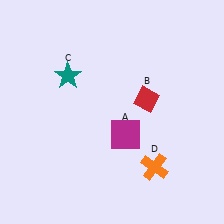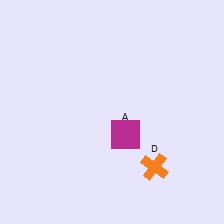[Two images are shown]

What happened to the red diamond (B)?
The red diamond (B) was removed in Image 2. It was in the top-right area of Image 1.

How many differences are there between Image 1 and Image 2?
There are 2 differences between the two images.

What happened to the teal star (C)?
The teal star (C) was removed in Image 2. It was in the top-left area of Image 1.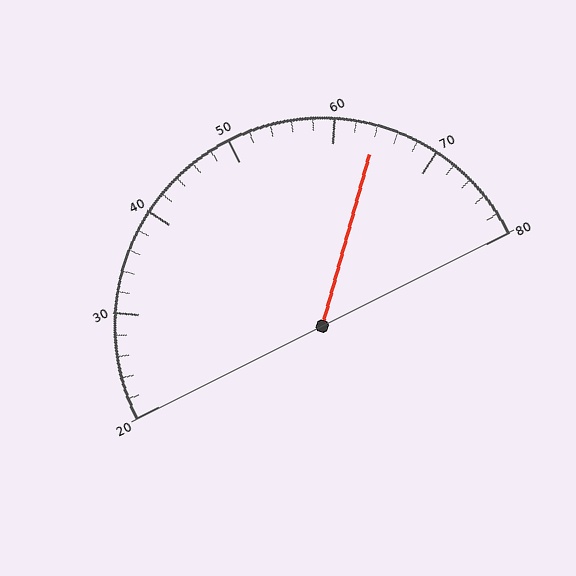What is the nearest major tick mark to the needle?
The nearest major tick mark is 60.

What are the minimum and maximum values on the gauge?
The gauge ranges from 20 to 80.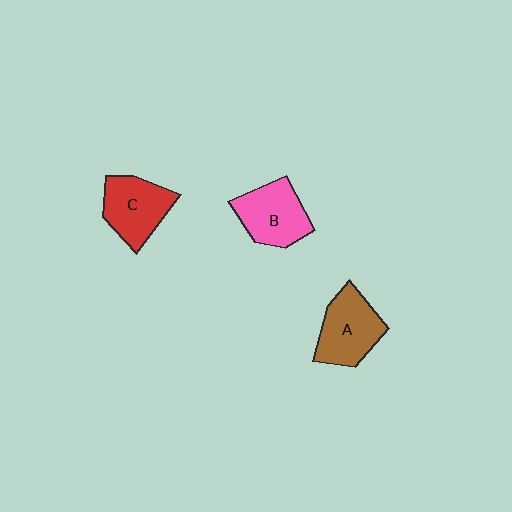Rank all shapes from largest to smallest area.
From largest to smallest: A (brown), C (red), B (pink).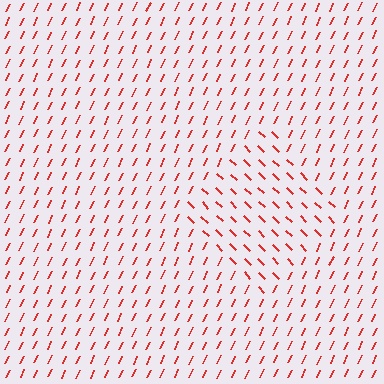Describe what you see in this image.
The image is filled with small red line segments. A diamond region in the image has lines oriented differently from the surrounding lines, creating a visible texture boundary.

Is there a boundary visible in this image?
Yes, there is a texture boundary formed by a change in line orientation.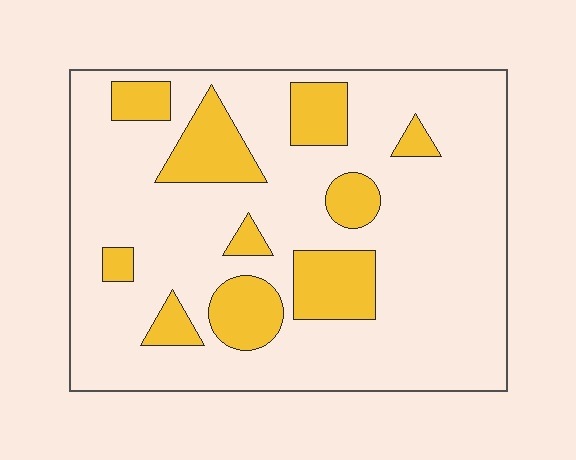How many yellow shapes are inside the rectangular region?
10.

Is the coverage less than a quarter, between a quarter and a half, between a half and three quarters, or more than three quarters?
Less than a quarter.